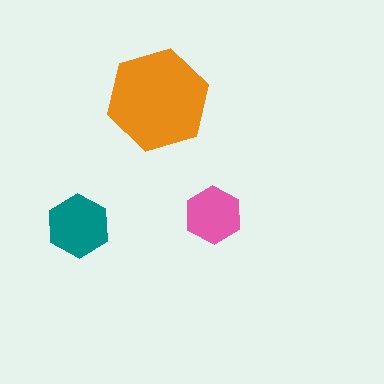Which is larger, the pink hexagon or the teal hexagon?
The teal one.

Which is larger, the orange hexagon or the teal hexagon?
The orange one.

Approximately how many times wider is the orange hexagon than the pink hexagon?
About 2 times wider.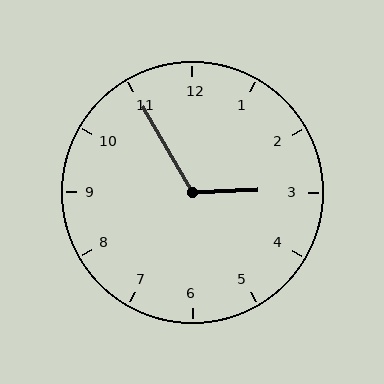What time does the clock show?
2:55.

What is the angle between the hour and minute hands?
Approximately 118 degrees.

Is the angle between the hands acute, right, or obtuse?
It is obtuse.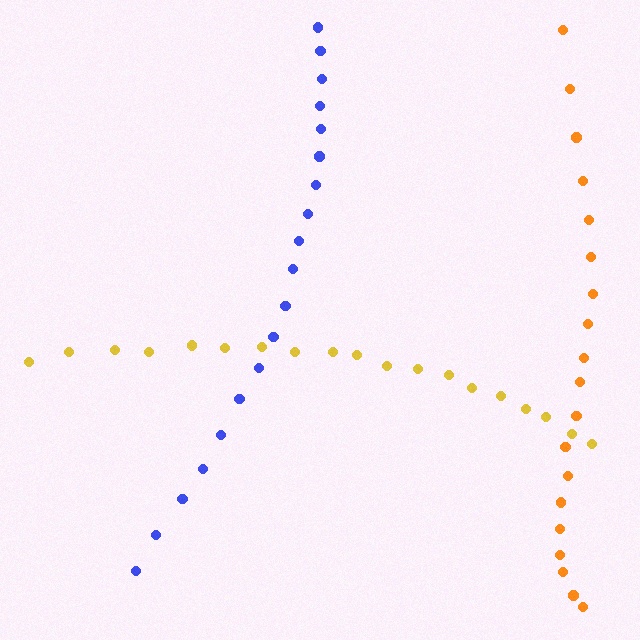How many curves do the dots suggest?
There are 3 distinct paths.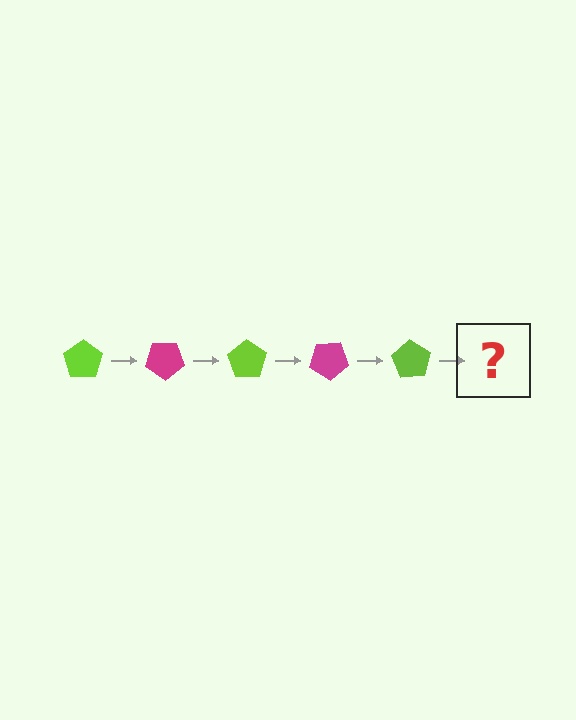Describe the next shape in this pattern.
It should be a magenta pentagon, rotated 175 degrees from the start.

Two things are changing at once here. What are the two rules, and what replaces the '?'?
The two rules are that it rotates 35 degrees each step and the color cycles through lime and magenta. The '?' should be a magenta pentagon, rotated 175 degrees from the start.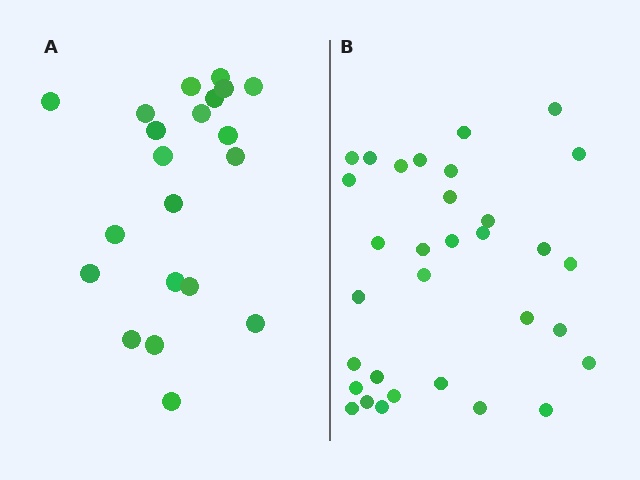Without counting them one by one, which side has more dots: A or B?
Region B (the right region) has more dots.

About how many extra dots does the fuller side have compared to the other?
Region B has roughly 12 or so more dots than region A.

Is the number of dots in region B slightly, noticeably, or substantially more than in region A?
Region B has substantially more. The ratio is roughly 1.5 to 1.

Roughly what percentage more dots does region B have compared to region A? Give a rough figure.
About 50% more.